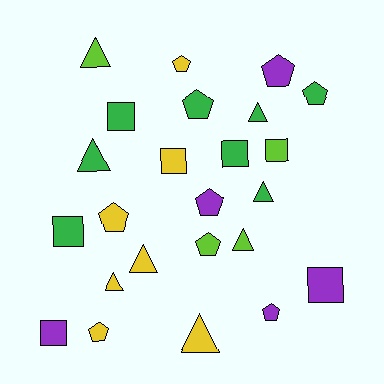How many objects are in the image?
There are 24 objects.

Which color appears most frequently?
Green, with 8 objects.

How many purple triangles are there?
There are no purple triangles.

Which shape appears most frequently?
Pentagon, with 9 objects.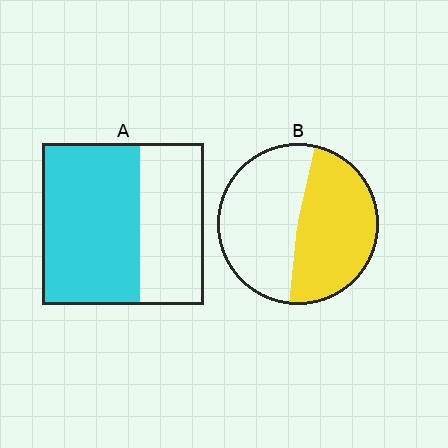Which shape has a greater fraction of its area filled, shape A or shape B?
Shape A.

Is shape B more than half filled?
Roughly half.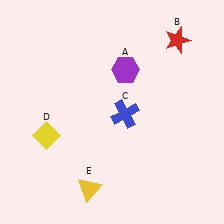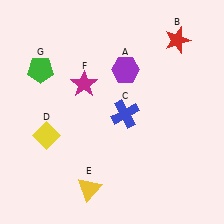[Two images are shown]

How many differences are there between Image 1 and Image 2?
There are 2 differences between the two images.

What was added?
A magenta star (F), a green pentagon (G) were added in Image 2.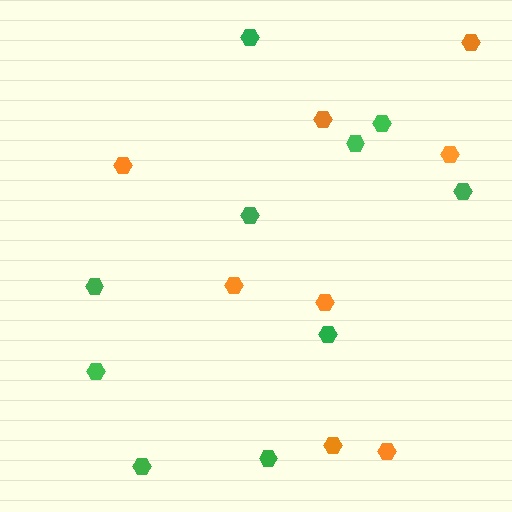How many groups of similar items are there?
There are 2 groups: one group of green hexagons (10) and one group of orange hexagons (8).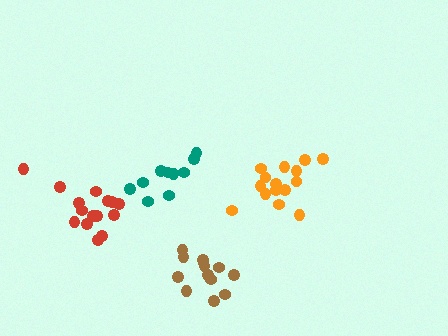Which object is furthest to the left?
The red cluster is leftmost.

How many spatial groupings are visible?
There are 4 spatial groupings.